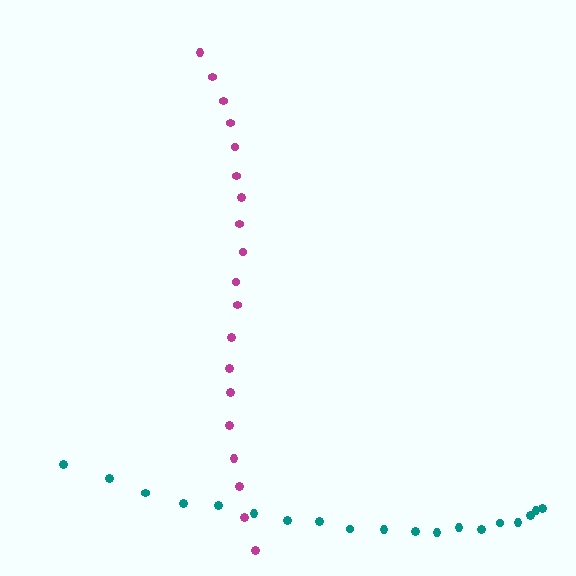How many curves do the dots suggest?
There are 2 distinct paths.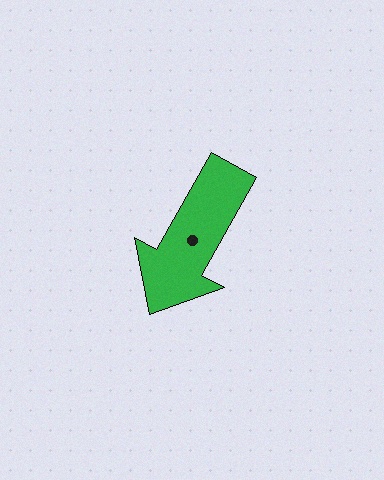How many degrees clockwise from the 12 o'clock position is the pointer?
Approximately 209 degrees.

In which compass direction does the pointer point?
Southwest.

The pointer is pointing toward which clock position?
Roughly 7 o'clock.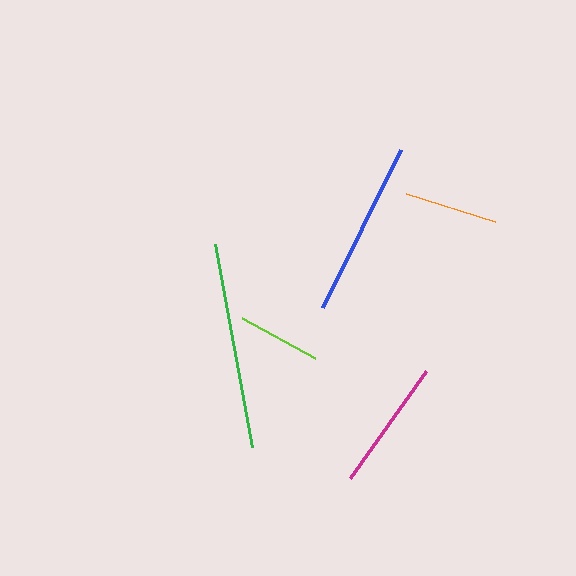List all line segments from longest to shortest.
From longest to shortest: green, blue, magenta, orange, lime.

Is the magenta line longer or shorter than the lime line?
The magenta line is longer than the lime line.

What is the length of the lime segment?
The lime segment is approximately 83 pixels long.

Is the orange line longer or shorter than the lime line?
The orange line is longer than the lime line.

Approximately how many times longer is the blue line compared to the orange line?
The blue line is approximately 1.9 times the length of the orange line.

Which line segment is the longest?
The green line is the longest at approximately 206 pixels.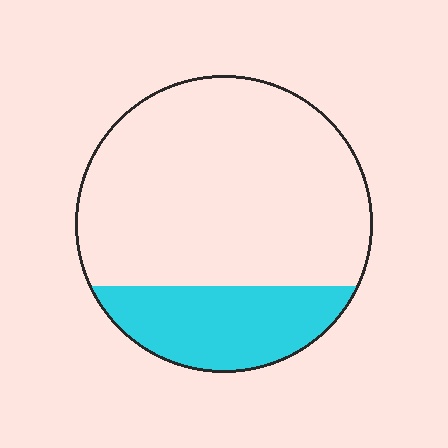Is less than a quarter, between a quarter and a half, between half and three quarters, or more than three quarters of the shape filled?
Less than a quarter.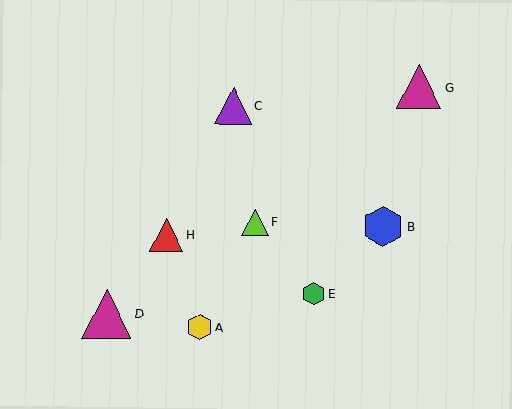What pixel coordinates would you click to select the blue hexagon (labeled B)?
Click at (383, 226) to select the blue hexagon B.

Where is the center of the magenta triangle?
The center of the magenta triangle is at (107, 314).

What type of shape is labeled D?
Shape D is a magenta triangle.